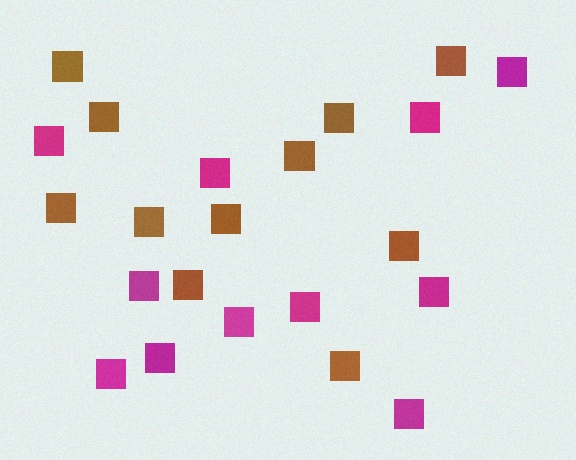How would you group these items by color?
There are 2 groups: one group of magenta squares (11) and one group of brown squares (11).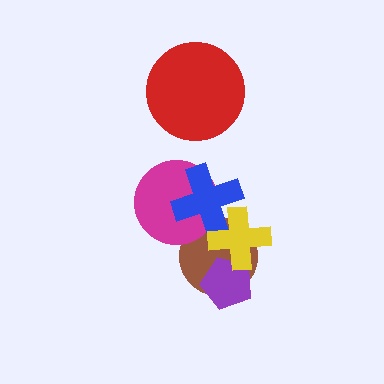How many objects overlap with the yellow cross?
3 objects overlap with the yellow cross.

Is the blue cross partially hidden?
Yes, it is partially covered by another shape.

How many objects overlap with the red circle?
0 objects overlap with the red circle.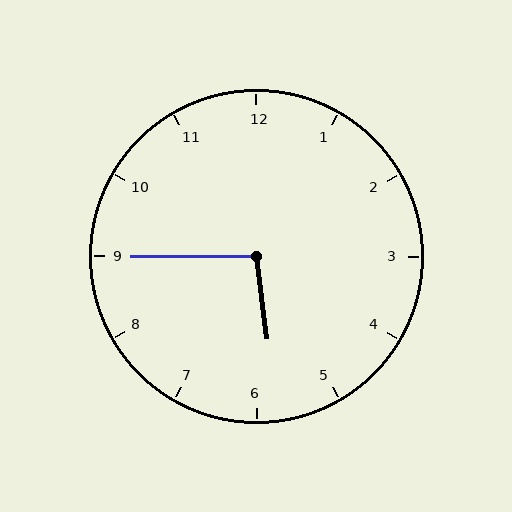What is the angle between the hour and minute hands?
Approximately 98 degrees.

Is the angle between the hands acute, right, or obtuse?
It is obtuse.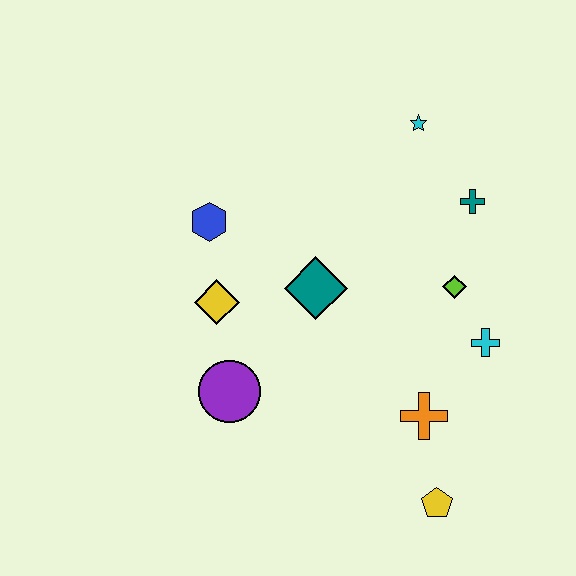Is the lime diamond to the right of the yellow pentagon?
Yes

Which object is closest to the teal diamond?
The yellow diamond is closest to the teal diamond.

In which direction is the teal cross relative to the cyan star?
The teal cross is below the cyan star.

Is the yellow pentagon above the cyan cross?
No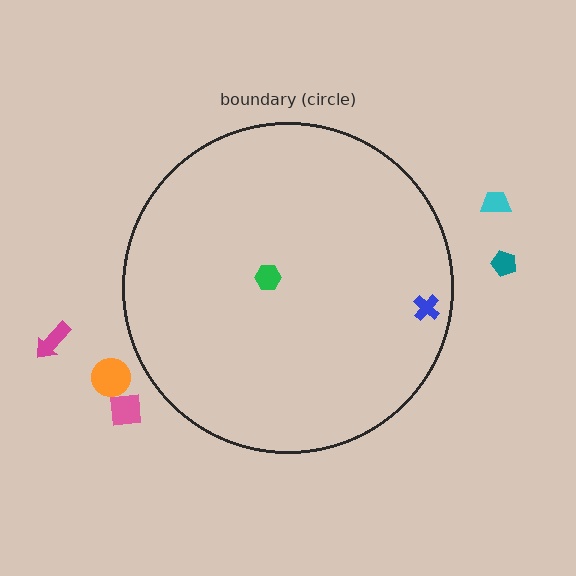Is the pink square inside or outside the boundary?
Outside.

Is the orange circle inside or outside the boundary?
Outside.